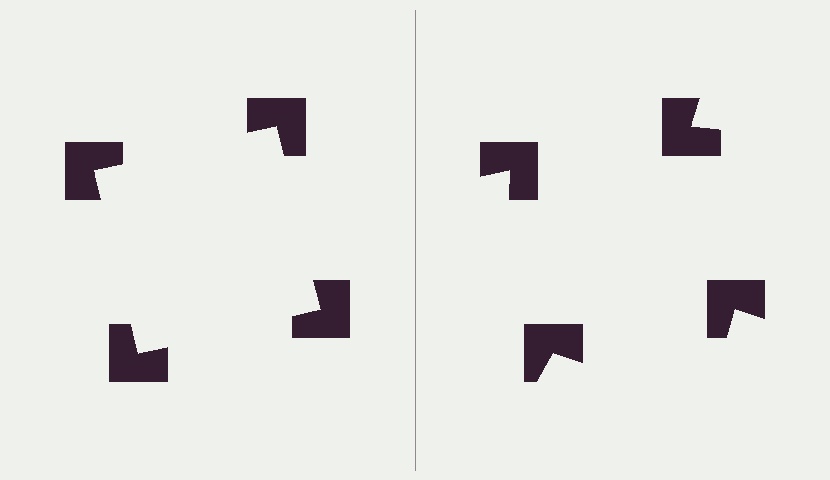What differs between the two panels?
The notched squares are positioned identically on both sides; only the wedge orientations differ. On the left they align to a square; on the right they are misaligned.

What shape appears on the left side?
An illusory square.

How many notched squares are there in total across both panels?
8 — 4 on each side.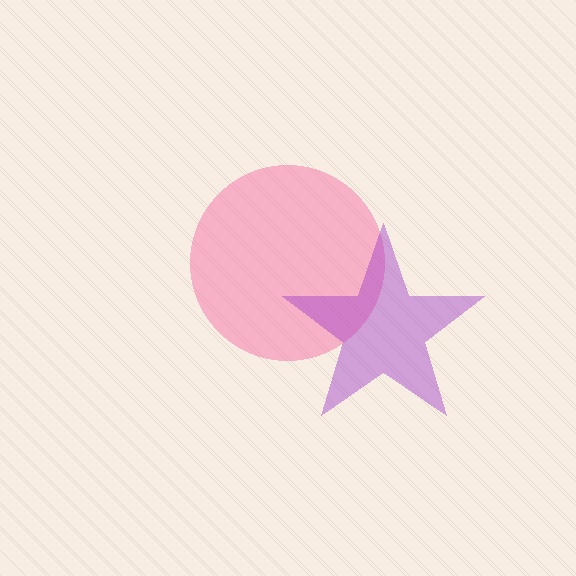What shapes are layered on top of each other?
The layered shapes are: a pink circle, a purple star.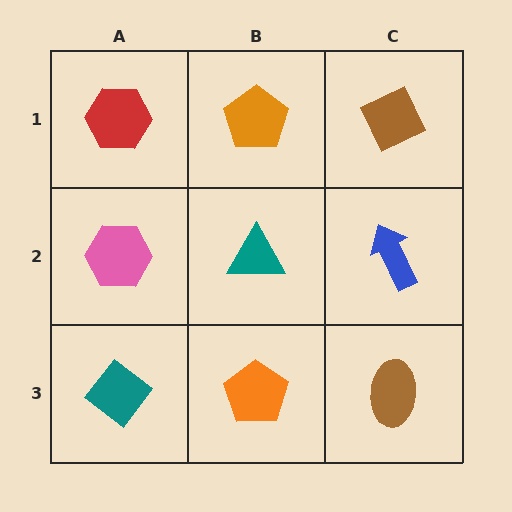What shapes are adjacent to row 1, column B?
A teal triangle (row 2, column B), a red hexagon (row 1, column A), a brown diamond (row 1, column C).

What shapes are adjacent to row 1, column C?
A blue arrow (row 2, column C), an orange pentagon (row 1, column B).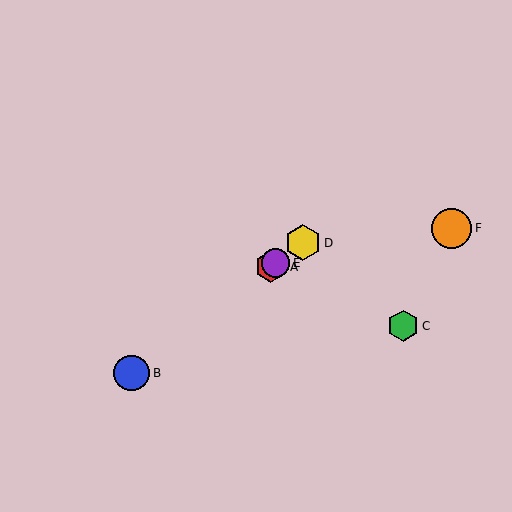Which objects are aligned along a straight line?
Objects A, B, D, E are aligned along a straight line.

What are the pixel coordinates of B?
Object B is at (132, 373).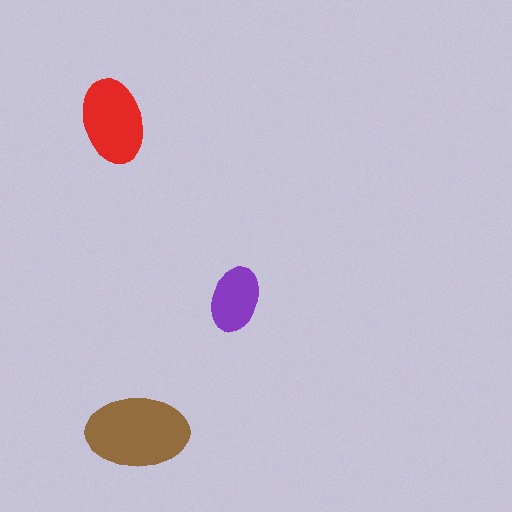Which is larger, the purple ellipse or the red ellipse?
The red one.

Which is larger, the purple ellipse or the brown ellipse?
The brown one.